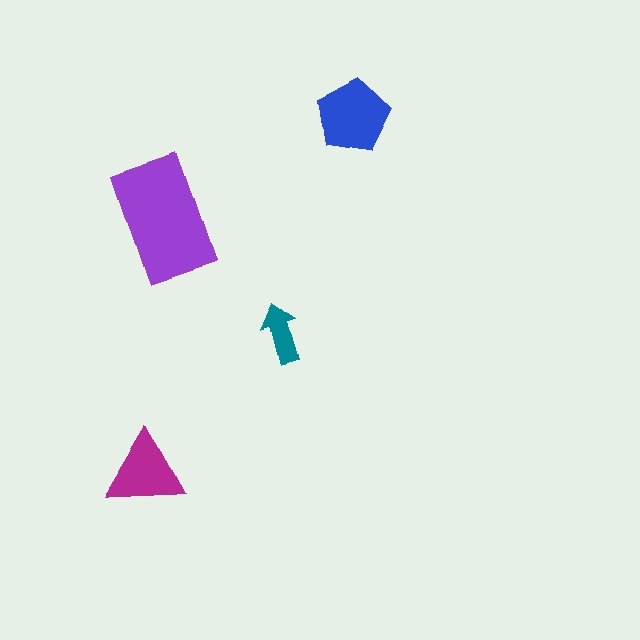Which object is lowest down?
The magenta triangle is bottommost.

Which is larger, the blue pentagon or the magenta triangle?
The blue pentagon.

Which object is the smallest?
The teal arrow.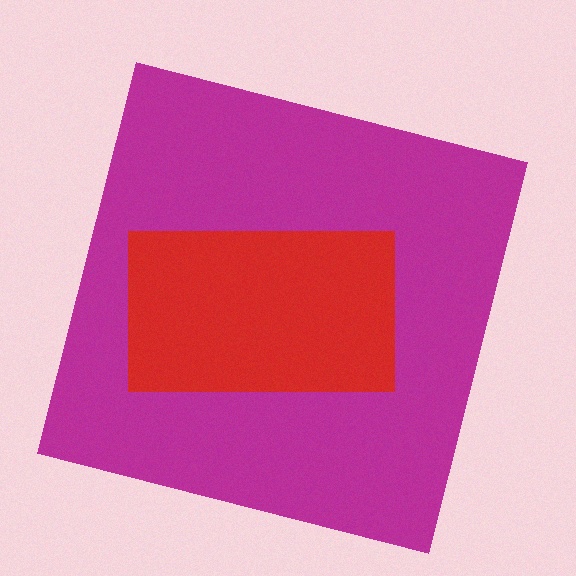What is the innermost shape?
The red rectangle.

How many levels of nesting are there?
2.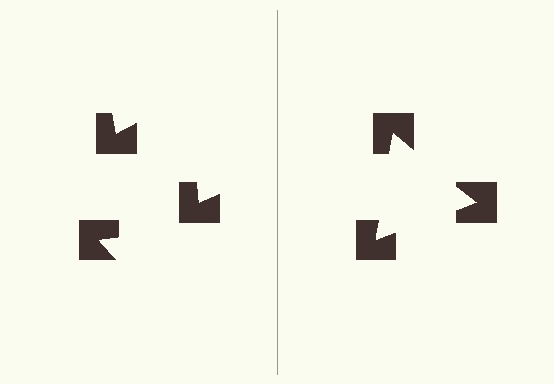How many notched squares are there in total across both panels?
6 — 3 on each side.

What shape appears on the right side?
An illusory triangle.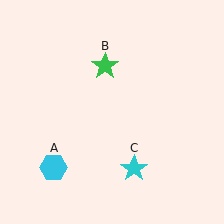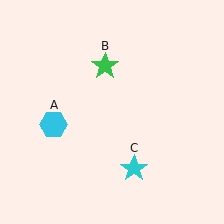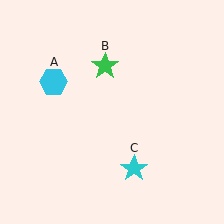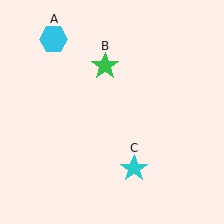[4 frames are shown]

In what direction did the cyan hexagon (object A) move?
The cyan hexagon (object A) moved up.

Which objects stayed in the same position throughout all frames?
Green star (object B) and cyan star (object C) remained stationary.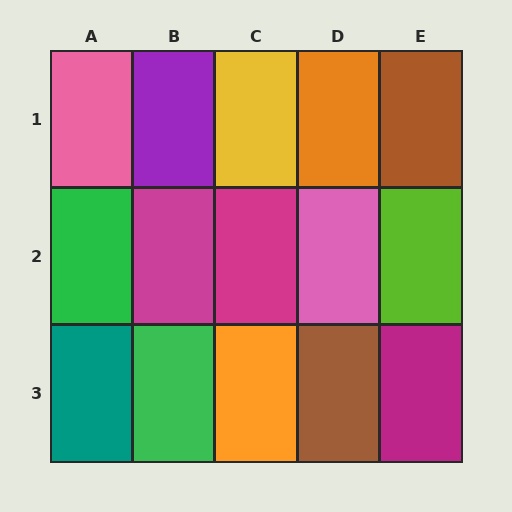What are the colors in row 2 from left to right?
Green, magenta, magenta, pink, lime.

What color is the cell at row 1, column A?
Pink.